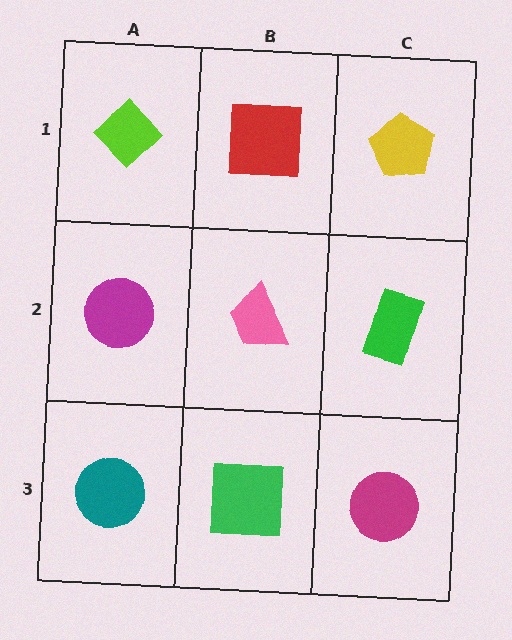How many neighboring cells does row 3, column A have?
2.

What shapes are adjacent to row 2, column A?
A lime diamond (row 1, column A), a teal circle (row 3, column A), a pink trapezoid (row 2, column B).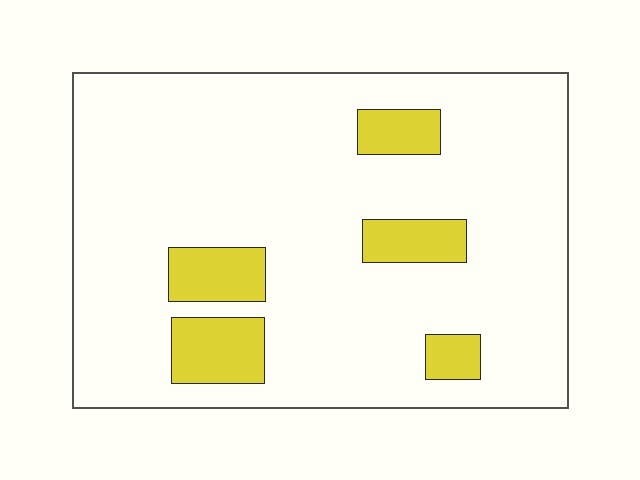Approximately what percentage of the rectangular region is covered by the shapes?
Approximately 15%.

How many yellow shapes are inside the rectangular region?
5.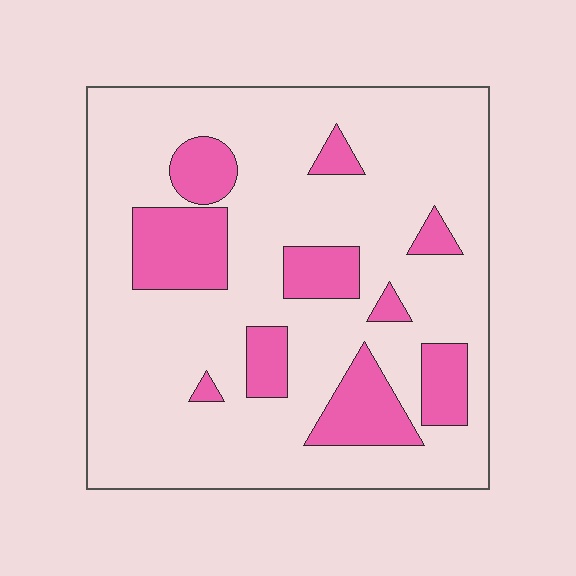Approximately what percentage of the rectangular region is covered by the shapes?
Approximately 20%.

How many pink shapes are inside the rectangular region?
10.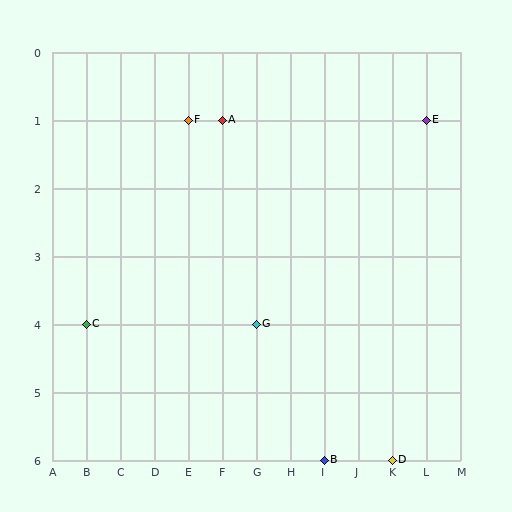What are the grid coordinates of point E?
Point E is at grid coordinates (L, 1).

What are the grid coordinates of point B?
Point B is at grid coordinates (I, 6).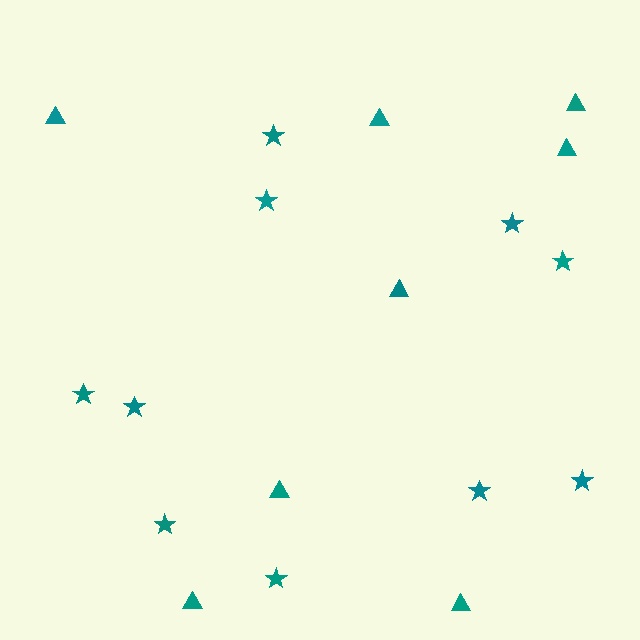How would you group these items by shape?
There are 2 groups: one group of triangles (8) and one group of stars (10).